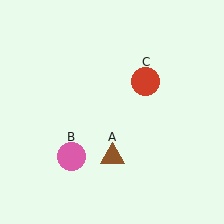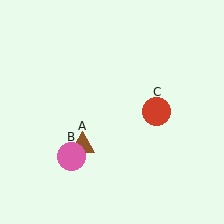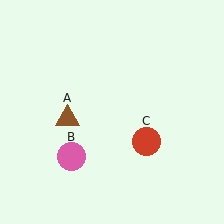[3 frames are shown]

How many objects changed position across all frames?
2 objects changed position: brown triangle (object A), red circle (object C).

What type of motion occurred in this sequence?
The brown triangle (object A), red circle (object C) rotated clockwise around the center of the scene.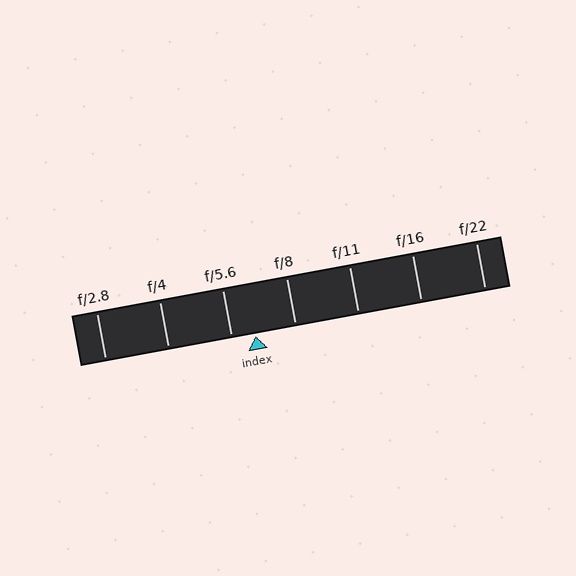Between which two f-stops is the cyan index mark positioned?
The index mark is between f/5.6 and f/8.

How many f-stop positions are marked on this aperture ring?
There are 7 f-stop positions marked.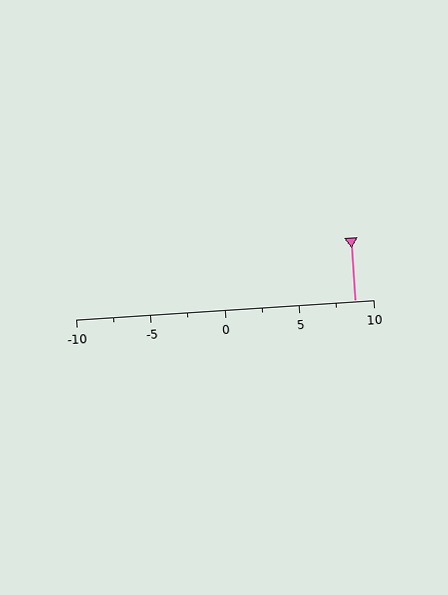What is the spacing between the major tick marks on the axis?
The major ticks are spaced 5 apart.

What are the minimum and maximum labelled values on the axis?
The axis runs from -10 to 10.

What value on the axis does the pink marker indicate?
The marker indicates approximately 8.8.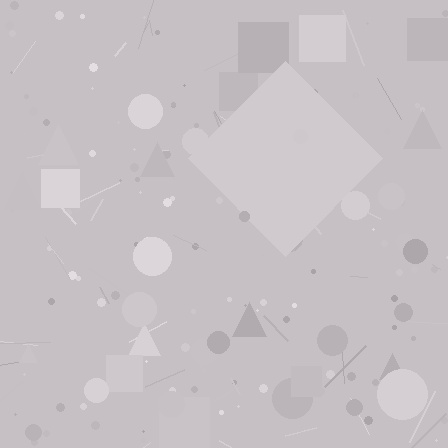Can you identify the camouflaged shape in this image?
The camouflaged shape is a diamond.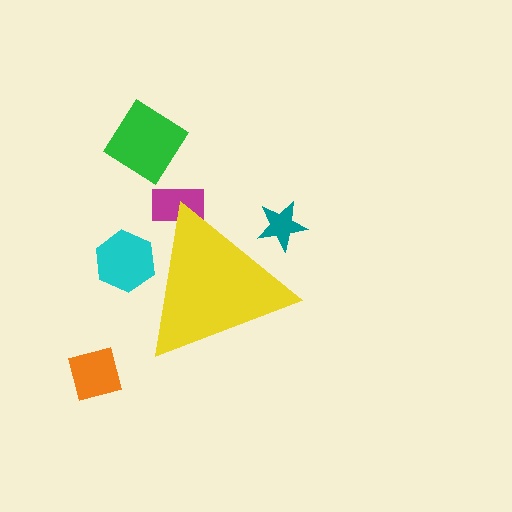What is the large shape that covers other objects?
A yellow triangle.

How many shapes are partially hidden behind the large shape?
3 shapes are partially hidden.